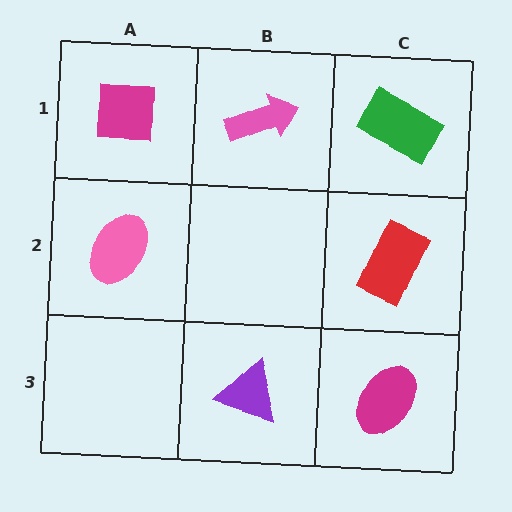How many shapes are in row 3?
2 shapes.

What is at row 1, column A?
A magenta square.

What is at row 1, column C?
A green rectangle.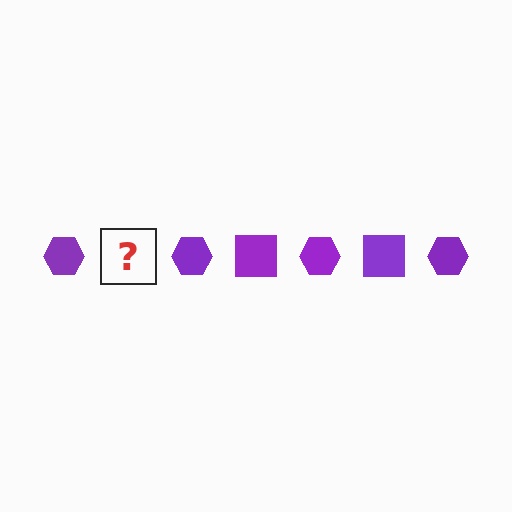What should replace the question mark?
The question mark should be replaced with a purple square.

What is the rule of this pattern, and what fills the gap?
The rule is that the pattern cycles through hexagon, square shapes in purple. The gap should be filled with a purple square.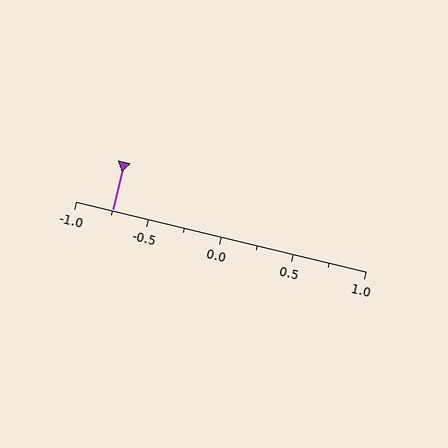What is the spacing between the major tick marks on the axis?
The major ticks are spaced 0.5 apart.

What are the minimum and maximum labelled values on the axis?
The axis runs from -1.0 to 1.0.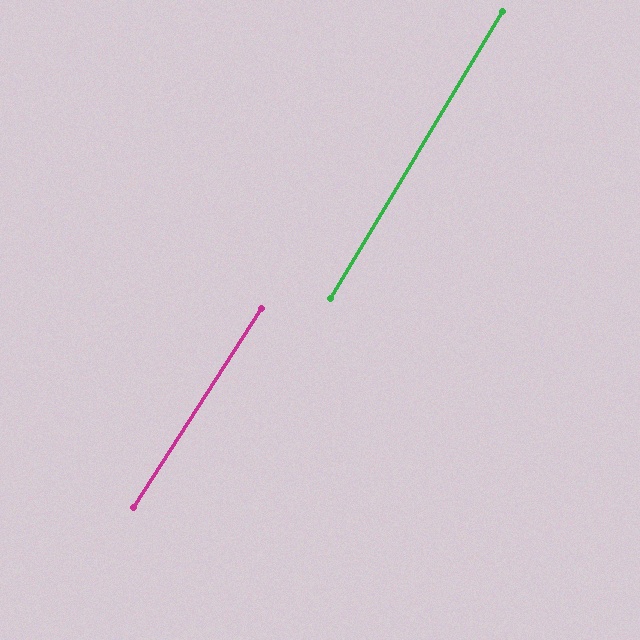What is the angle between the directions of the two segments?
Approximately 2 degrees.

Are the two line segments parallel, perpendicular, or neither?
Parallel — their directions differ by only 1.6°.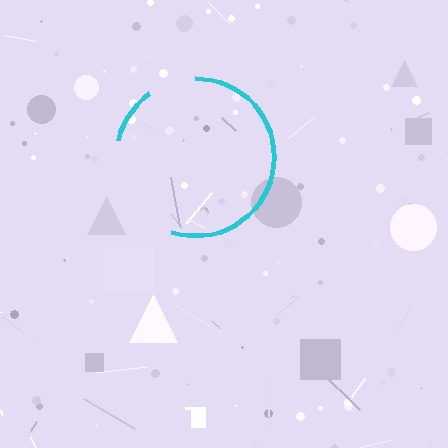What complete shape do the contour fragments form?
The contour fragments form a circle.